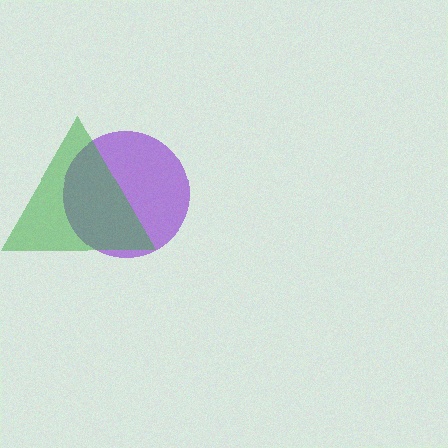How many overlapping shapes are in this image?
There are 2 overlapping shapes in the image.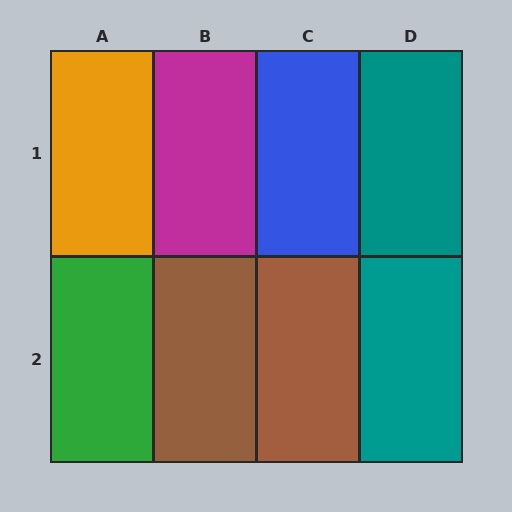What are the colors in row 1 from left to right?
Orange, magenta, blue, teal.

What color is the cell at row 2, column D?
Teal.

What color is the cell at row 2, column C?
Brown.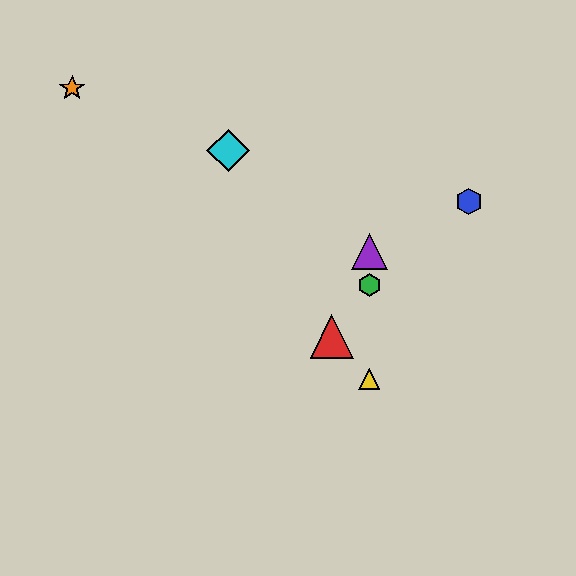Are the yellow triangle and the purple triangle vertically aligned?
Yes, both are at x≈369.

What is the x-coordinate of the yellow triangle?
The yellow triangle is at x≈369.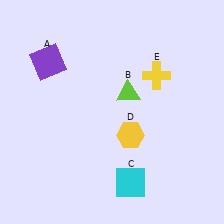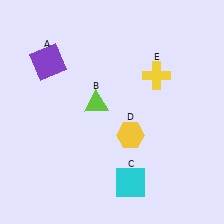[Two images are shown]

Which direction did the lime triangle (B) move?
The lime triangle (B) moved left.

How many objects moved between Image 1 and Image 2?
1 object moved between the two images.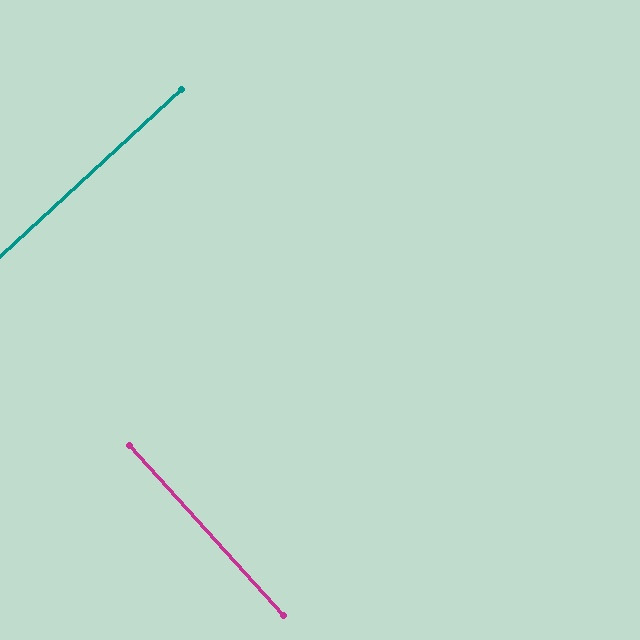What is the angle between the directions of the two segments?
Approximately 90 degrees.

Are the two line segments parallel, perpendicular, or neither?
Perpendicular — they meet at approximately 90°.